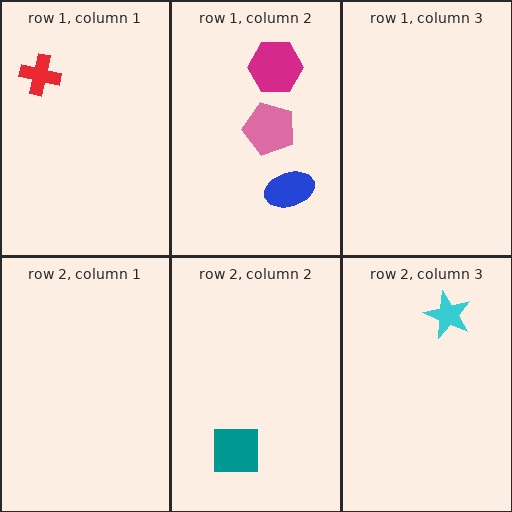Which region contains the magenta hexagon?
The row 1, column 2 region.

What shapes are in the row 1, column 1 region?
The red cross.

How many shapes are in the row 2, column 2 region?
1.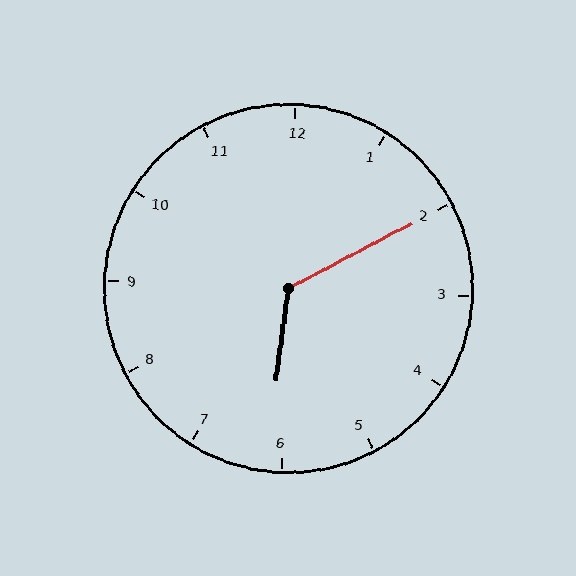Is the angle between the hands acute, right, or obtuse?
It is obtuse.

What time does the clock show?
6:10.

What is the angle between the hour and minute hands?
Approximately 125 degrees.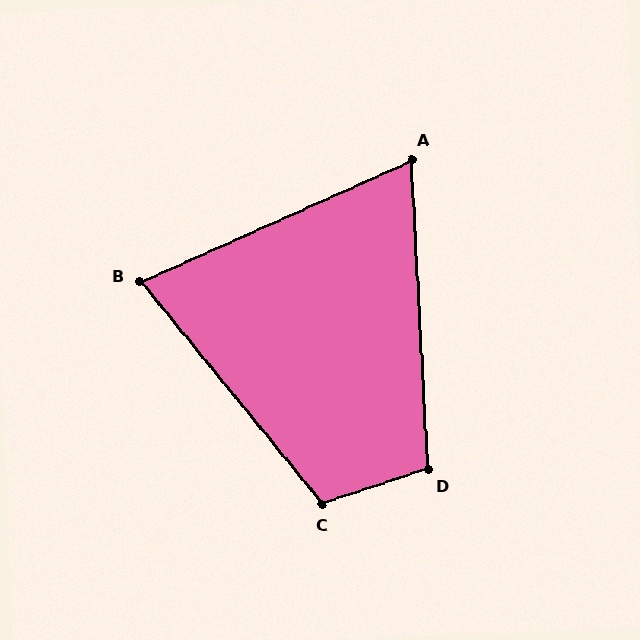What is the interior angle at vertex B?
Approximately 75 degrees (acute).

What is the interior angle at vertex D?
Approximately 105 degrees (obtuse).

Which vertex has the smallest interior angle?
A, at approximately 69 degrees.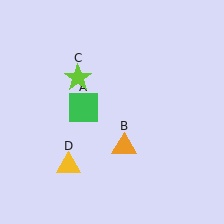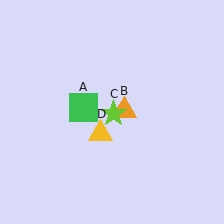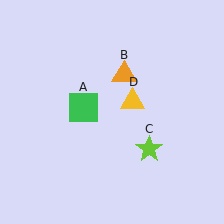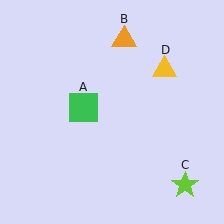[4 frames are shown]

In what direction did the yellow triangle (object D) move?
The yellow triangle (object D) moved up and to the right.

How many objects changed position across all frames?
3 objects changed position: orange triangle (object B), lime star (object C), yellow triangle (object D).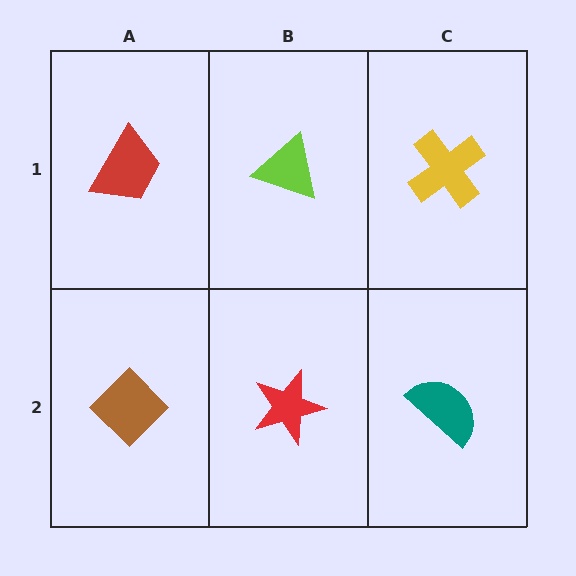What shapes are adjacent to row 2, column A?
A red trapezoid (row 1, column A), a red star (row 2, column B).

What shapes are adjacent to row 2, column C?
A yellow cross (row 1, column C), a red star (row 2, column B).